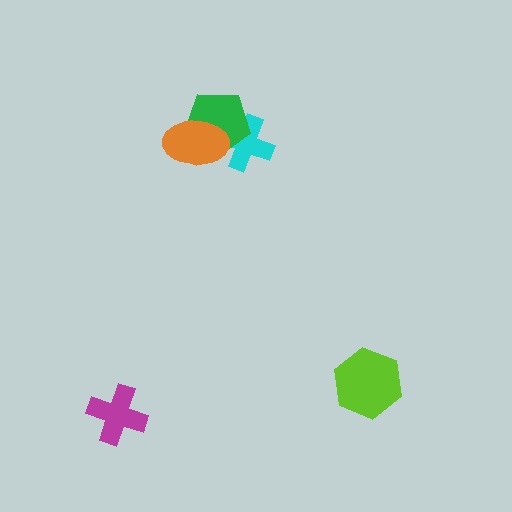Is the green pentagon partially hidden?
Yes, it is partially covered by another shape.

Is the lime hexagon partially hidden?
No, no other shape covers it.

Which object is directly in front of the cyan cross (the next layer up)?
The green pentagon is directly in front of the cyan cross.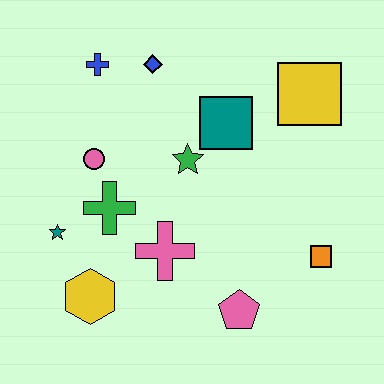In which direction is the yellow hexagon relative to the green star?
The yellow hexagon is below the green star.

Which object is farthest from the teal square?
The yellow hexagon is farthest from the teal square.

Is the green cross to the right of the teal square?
No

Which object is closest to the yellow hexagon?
The teal star is closest to the yellow hexagon.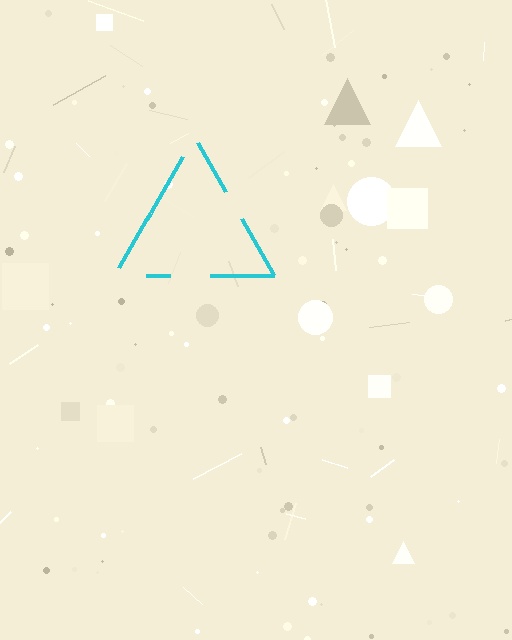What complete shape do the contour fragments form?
The contour fragments form a triangle.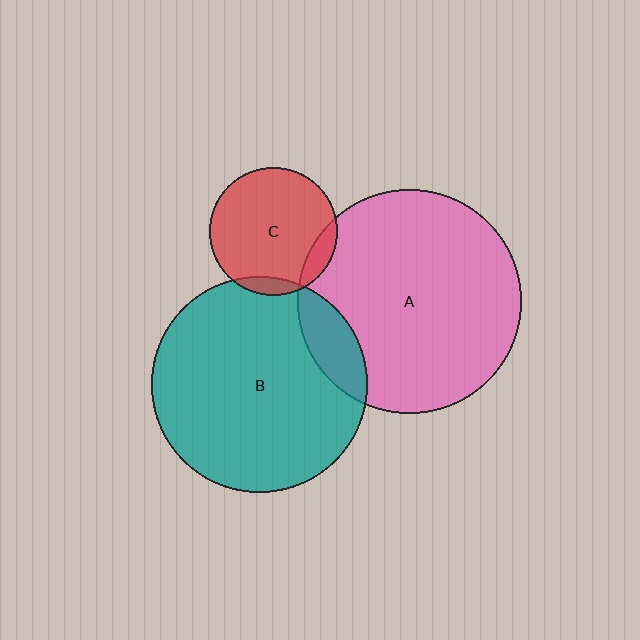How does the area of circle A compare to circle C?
Approximately 3.1 times.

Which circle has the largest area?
Circle A (pink).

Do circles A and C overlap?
Yes.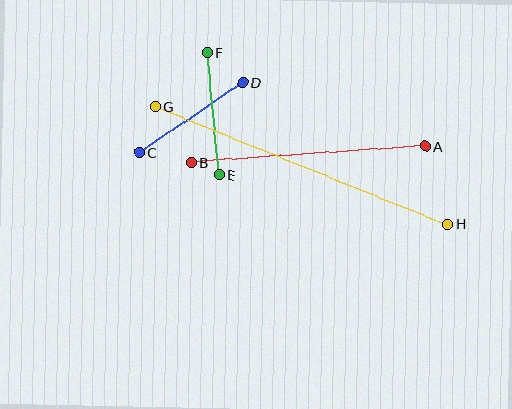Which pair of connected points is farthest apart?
Points G and H are farthest apart.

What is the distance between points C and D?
The distance is approximately 124 pixels.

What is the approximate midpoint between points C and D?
The midpoint is at approximately (191, 117) pixels.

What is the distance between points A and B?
The distance is approximately 235 pixels.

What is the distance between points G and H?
The distance is approximately 315 pixels.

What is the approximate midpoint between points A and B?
The midpoint is at approximately (308, 154) pixels.